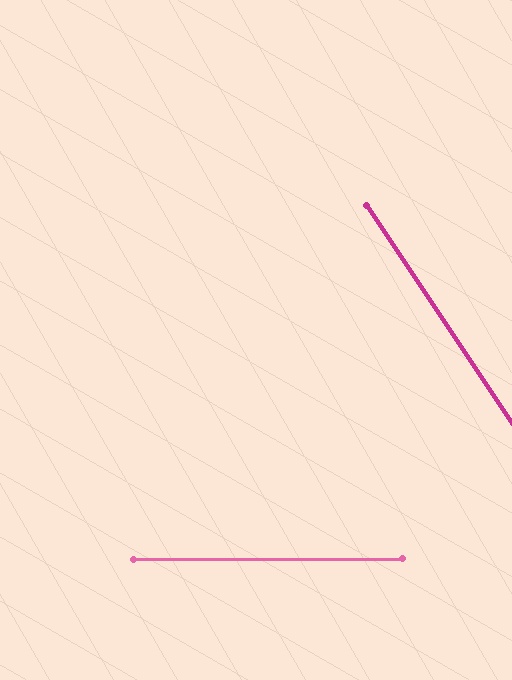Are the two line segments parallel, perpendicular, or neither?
Neither parallel nor perpendicular — they differ by about 57°.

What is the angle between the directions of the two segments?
Approximately 57 degrees.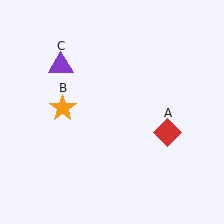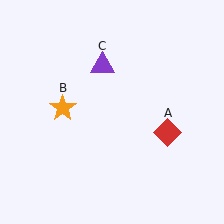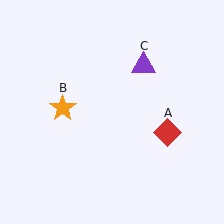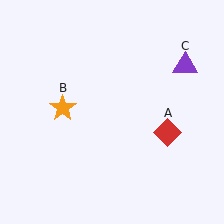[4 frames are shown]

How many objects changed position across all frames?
1 object changed position: purple triangle (object C).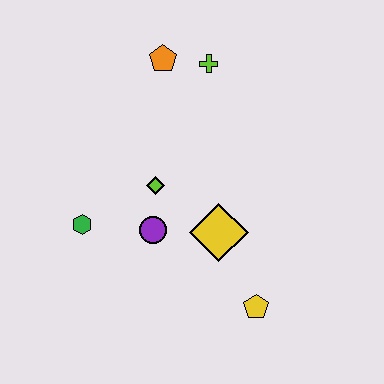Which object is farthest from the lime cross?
The yellow pentagon is farthest from the lime cross.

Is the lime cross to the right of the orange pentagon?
Yes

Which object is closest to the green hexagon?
The purple circle is closest to the green hexagon.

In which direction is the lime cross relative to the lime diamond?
The lime cross is above the lime diamond.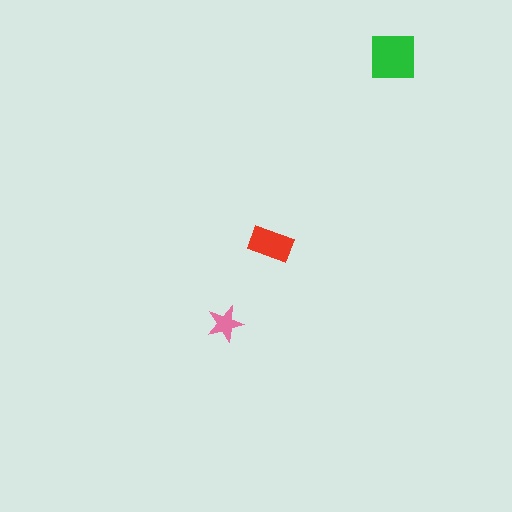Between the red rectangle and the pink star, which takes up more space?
The red rectangle.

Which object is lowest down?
The pink star is bottommost.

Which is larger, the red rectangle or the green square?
The green square.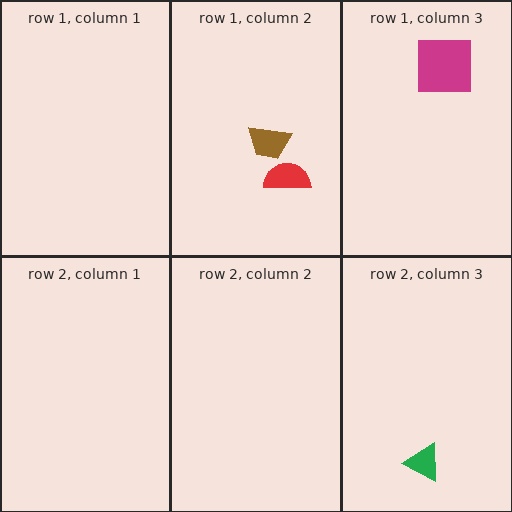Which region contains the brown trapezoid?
The row 1, column 2 region.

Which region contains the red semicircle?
The row 1, column 2 region.